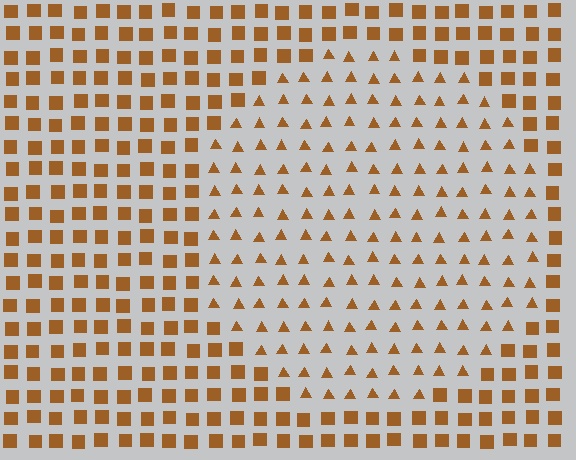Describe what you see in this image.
The image is filled with small brown elements arranged in a uniform grid. A circle-shaped region contains triangles, while the surrounding area contains squares. The boundary is defined purely by the change in element shape.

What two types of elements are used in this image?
The image uses triangles inside the circle region and squares outside it.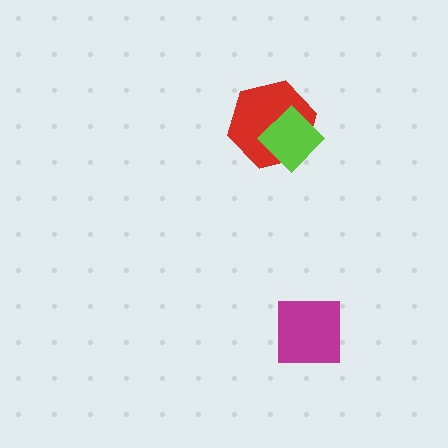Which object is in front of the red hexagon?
The lime diamond is in front of the red hexagon.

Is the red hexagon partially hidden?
Yes, it is partially covered by another shape.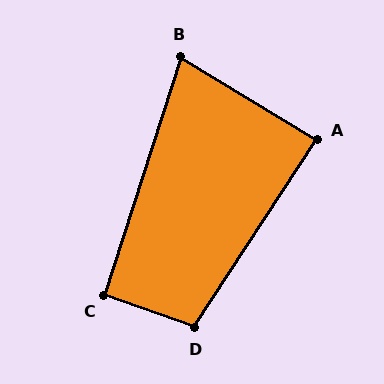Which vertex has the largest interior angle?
D, at approximately 103 degrees.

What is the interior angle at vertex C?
Approximately 92 degrees (approximately right).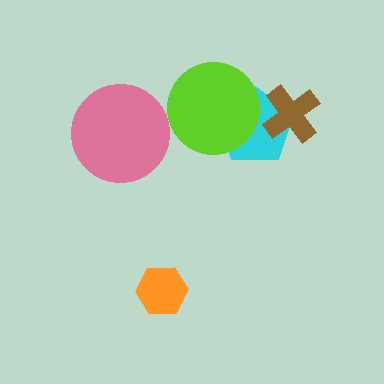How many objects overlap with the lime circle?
1 object overlaps with the lime circle.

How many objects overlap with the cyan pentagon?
2 objects overlap with the cyan pentagon.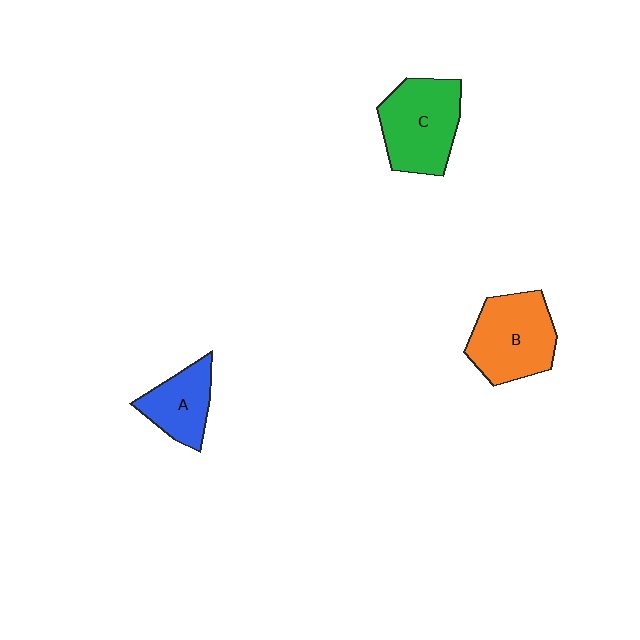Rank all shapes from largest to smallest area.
From largest to smallest: C (green), B (orange), A (blue).